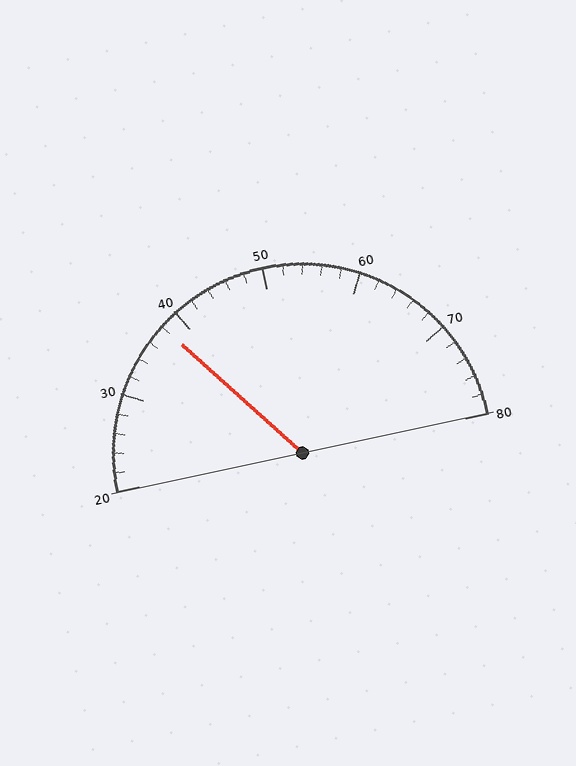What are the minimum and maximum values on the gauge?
The gauge ranges from 20 to 80.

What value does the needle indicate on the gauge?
The needle indicates approximately 38.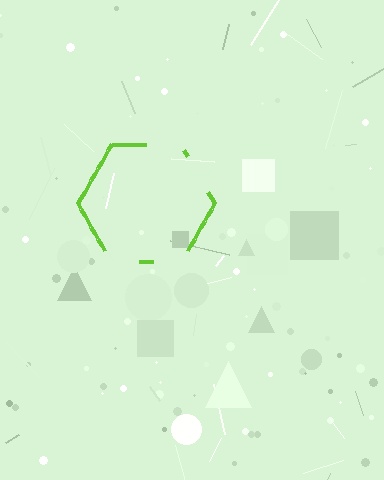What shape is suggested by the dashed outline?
The dashed outline suggests a hexagon.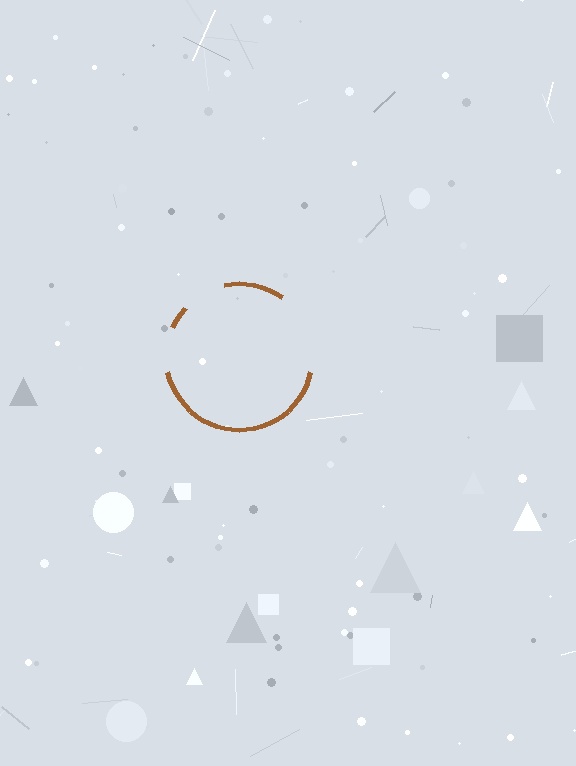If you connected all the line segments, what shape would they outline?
They would outline a circle.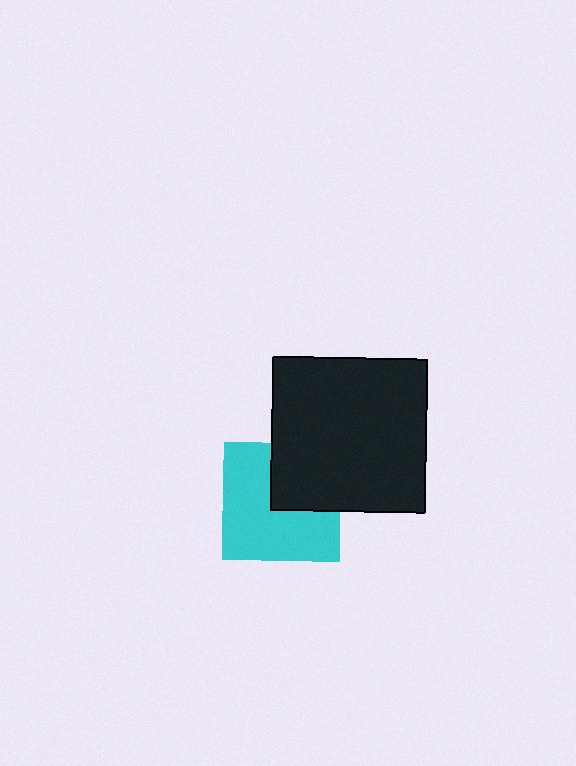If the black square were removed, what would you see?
You would see the complete cyan square.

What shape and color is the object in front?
The object in front is a black square.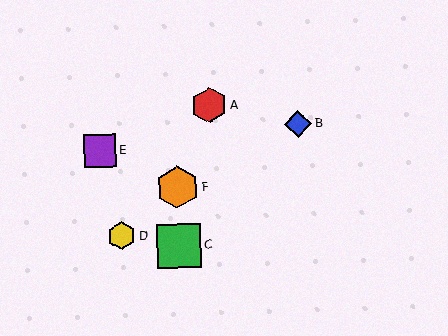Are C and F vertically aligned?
Yes, both are at x≈179.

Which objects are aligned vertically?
Objects C, F are aligned vertically.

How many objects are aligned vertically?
2 objects (C, F) are aligned vertically.